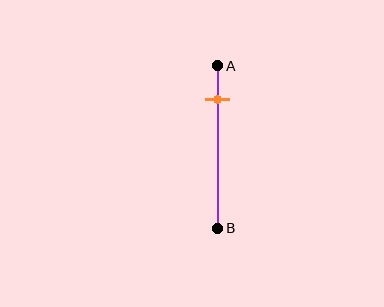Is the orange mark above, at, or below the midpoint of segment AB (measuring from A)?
The orange mark is above the midpoint of segment AB.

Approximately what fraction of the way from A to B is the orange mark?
The orange mark is approximately 20% of the way from A to B.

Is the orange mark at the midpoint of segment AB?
No, the mark is at about 20% from A, not at the 50% midpoint.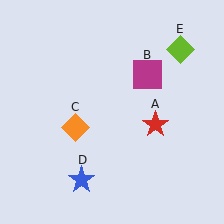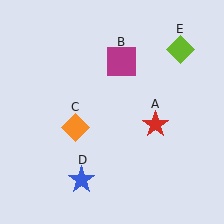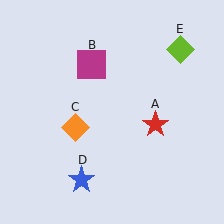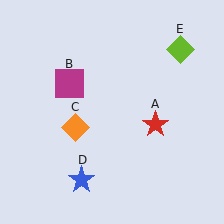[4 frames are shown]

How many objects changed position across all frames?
1 object changed position: magenta square (object B).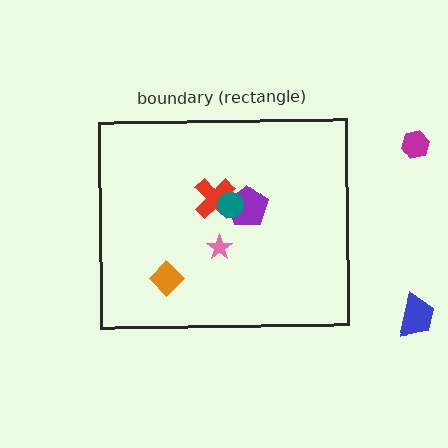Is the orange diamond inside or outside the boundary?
Inside.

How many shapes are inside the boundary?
5 inside, 2 outside.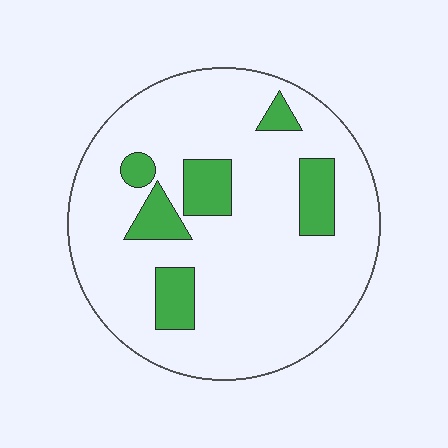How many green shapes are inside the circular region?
6.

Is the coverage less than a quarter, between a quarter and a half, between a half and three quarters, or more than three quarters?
Less than a quarter.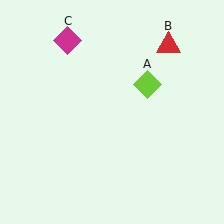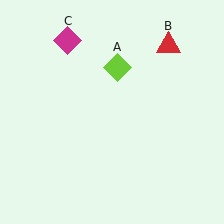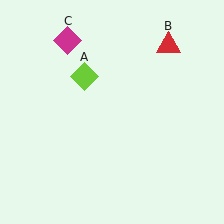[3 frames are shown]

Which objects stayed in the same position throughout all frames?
Red triangle (object B) and magenta diamond (object C) remained stationary.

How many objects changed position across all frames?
1 object changed position: lime diamond (object A).